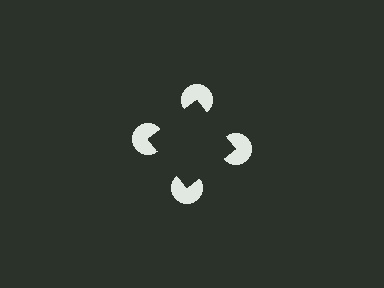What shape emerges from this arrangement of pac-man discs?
An illusory square — its edges are inferred from the aligned wedge cuts in the pac-man discs, not physically drawn.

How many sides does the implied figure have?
4 sides.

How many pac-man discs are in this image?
There are 4 — one at each vertex of the illusory square.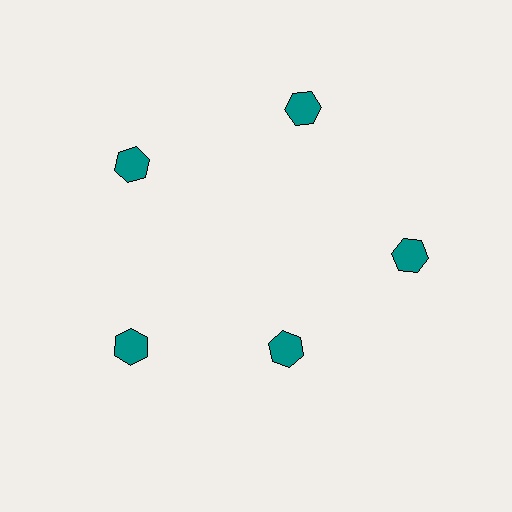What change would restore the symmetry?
The symmetry would be restored by moving it outward, back onto the ring so that all 5 hexagons sit at equal angles and equal distance from the center.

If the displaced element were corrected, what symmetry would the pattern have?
It would have 5-fold rotational symmetry — the pattern would map onto itself every 72 degrees.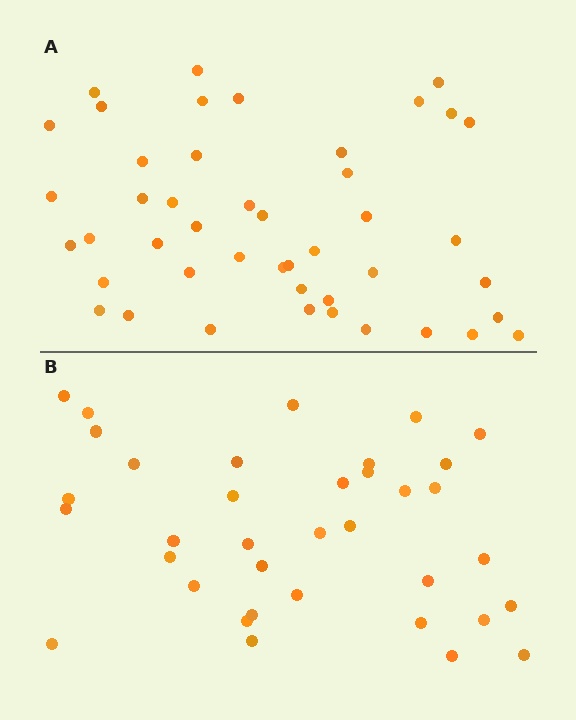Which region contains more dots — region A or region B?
Region A (the top region) has more dots.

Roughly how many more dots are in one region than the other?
Region A has roughly 8 or so more dots than region B.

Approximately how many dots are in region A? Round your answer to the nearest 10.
About 40 dots. (The exact count is 45, which rounds to 40.)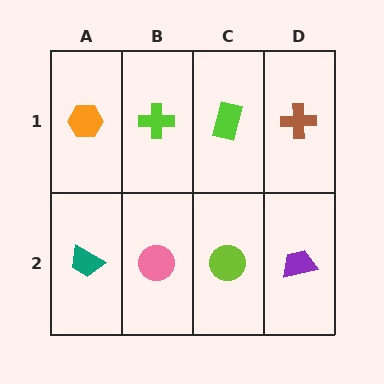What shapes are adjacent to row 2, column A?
An orange hexagon (row 1, column A), a pink circle (row 2, column B).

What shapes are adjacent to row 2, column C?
A lime rectangle (row 1, column C), a pink circle (row 2, column B), a purple trapezoid (row 2, column D).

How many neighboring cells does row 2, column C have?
3.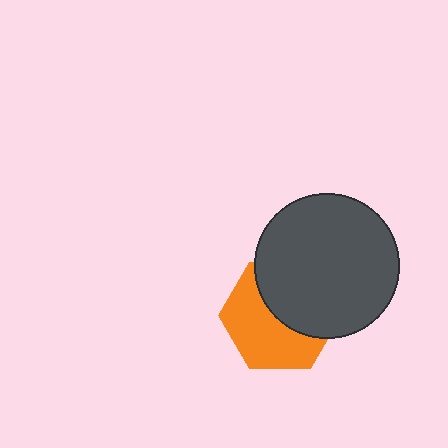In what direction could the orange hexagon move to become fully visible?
The orange hexagon could move toward the lower-left. That would shift it out from behind the dark gray circle entirely.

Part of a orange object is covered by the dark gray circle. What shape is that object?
It is a hexagon.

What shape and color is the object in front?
The object in front is a dark gray circle.